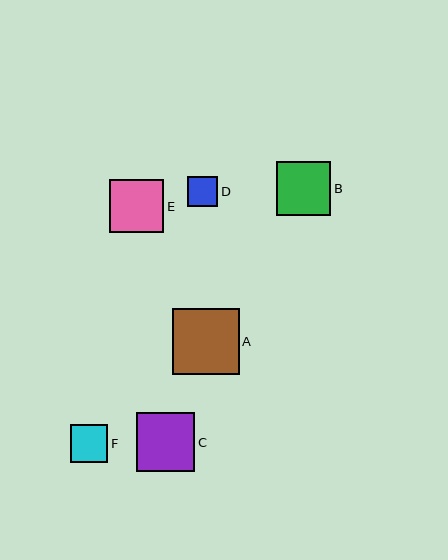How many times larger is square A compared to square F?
Square A is approximately 1.8 times the size of square F.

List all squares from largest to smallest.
From largest to smallest: A, C, E, B, F, D.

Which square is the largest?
Square A is the largest with a size of approximately 66 pixels.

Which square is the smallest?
Square D is the smallest with a size of approximately 30 pixels.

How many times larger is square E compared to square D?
Square E is approximately 1.8 times the size of square D.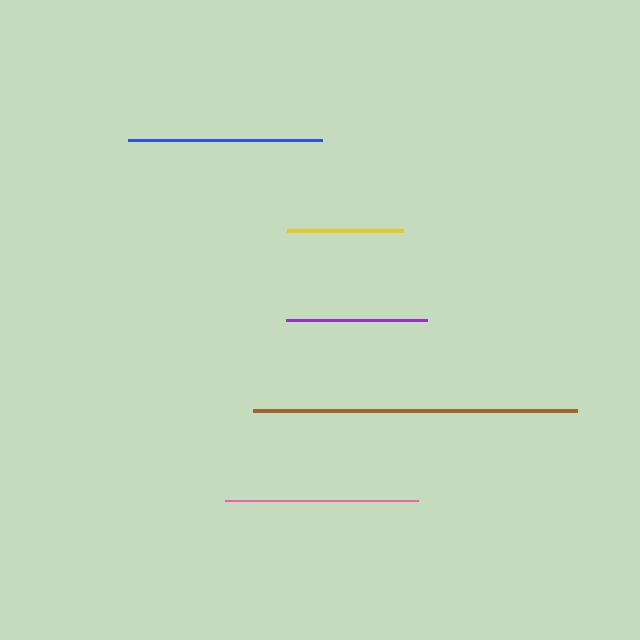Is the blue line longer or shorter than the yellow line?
The blue line is longer than the yellow line.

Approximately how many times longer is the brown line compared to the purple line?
The brown line is approximately 2.3 times the length of the purple line.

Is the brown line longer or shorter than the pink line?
The brown line is longer than the pink line.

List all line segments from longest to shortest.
From longest to shortest: brown, blue, pink, purple, yellow.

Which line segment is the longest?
The brown line is the longest at approximately 324 pixels.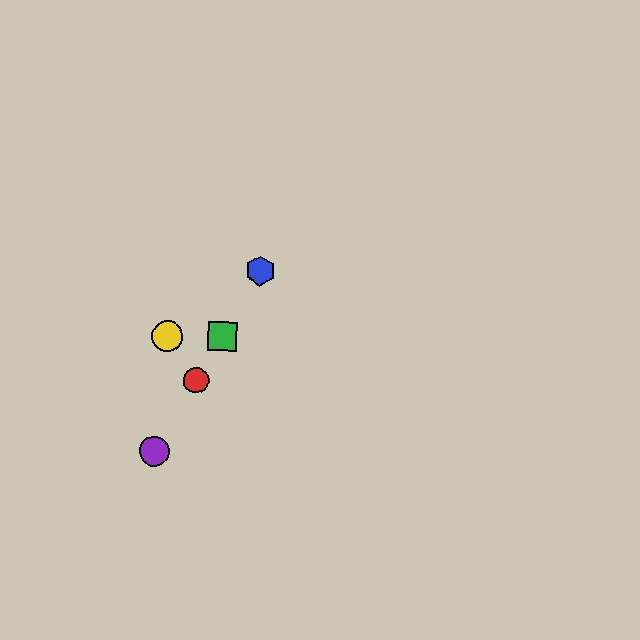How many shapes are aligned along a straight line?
4 shapes (the red circle, the blue hexagon, the green square, the purple circle) are aligned along a straight line.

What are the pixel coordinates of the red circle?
The red circle is at (196, 380).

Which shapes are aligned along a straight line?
The red circle, the blue hexagon, the green square, the purple circle are aligned along a straight line.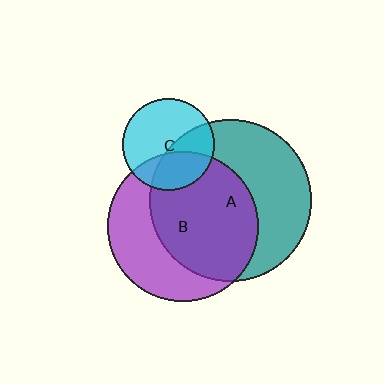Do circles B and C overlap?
Yes.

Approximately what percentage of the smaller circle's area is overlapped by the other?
Approximately 35%.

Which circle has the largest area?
Circle A (teal).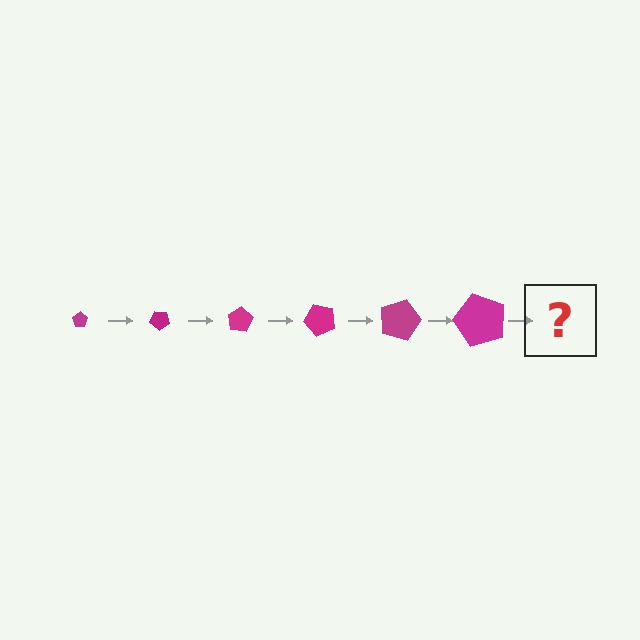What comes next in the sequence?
The next element should be a pentagon, larger than the previous one and rotated 240 degrees from the start.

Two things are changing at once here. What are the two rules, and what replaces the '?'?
The two rules are that the pentagon grows larger each step and it rotates 40 degrees each step. The '?' should be a pentagon, larger than the previous one and rotated 240 degrees from the start.